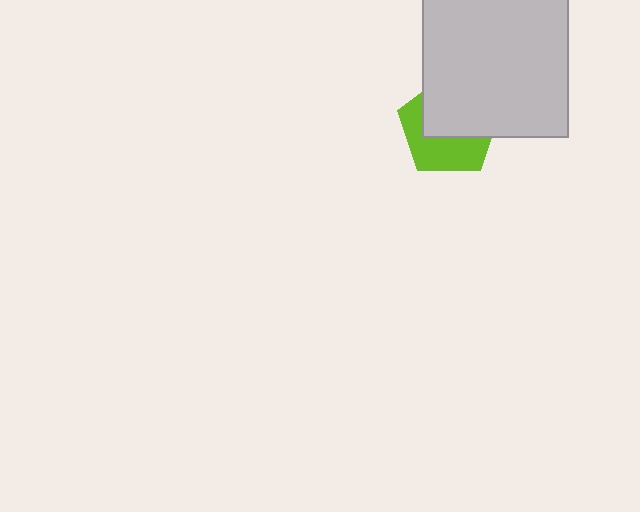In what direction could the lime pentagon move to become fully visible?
The lime pentagon could move toward the lower-left. That would shift it out from behind the light gray square entirely.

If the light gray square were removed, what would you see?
You would see the complete lime pentagon.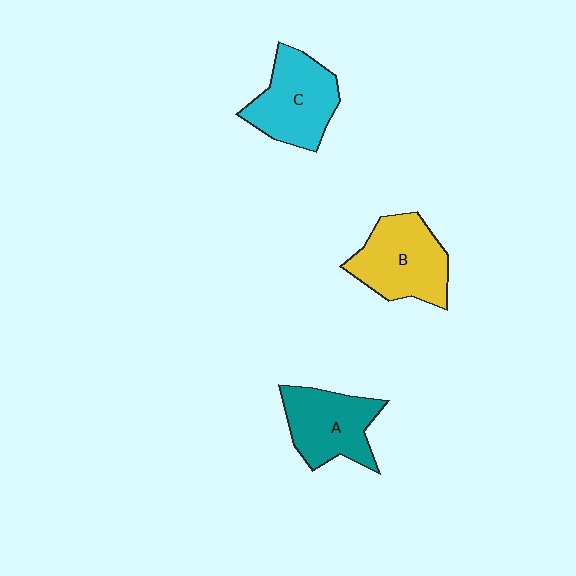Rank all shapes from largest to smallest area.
From largest to smallest: B (yellow), C (cyan), A (teal).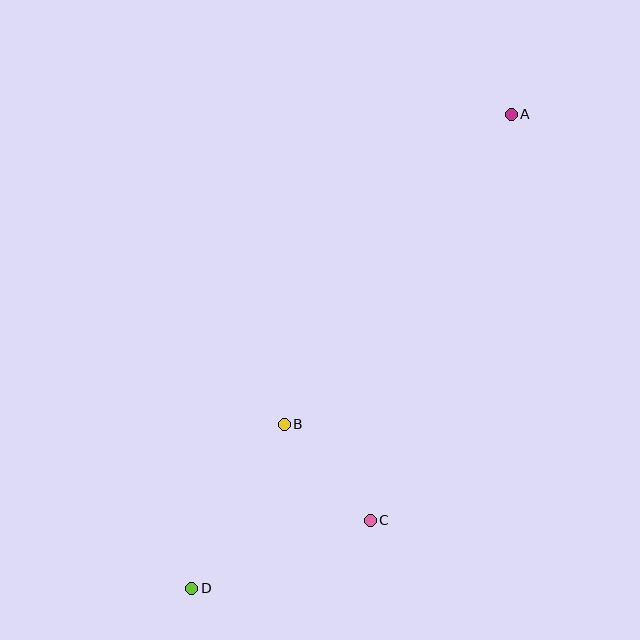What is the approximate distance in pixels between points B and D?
The distance between B and D is approximately 188 pixels.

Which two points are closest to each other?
Points B and C are closest to each other.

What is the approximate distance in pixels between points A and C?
The distance between A and C is approximately 430 pixels.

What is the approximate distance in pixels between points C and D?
The distance between C and D is approximately 191 pixels.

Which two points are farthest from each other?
Points A and D are farthest from each other.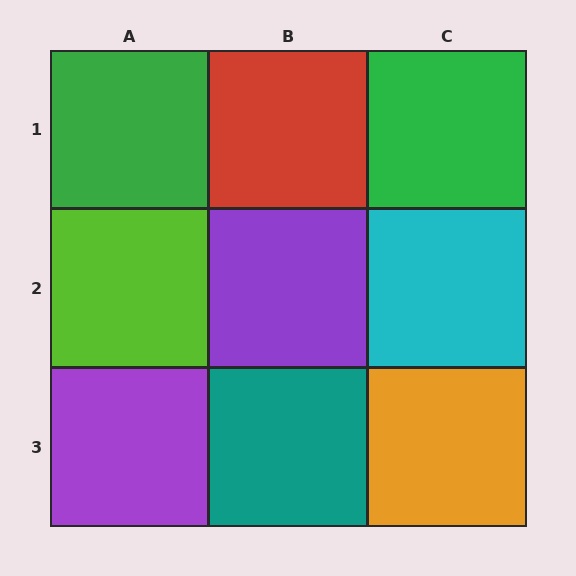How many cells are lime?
1 cell is lime.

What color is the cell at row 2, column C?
Cyan.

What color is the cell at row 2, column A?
Lime.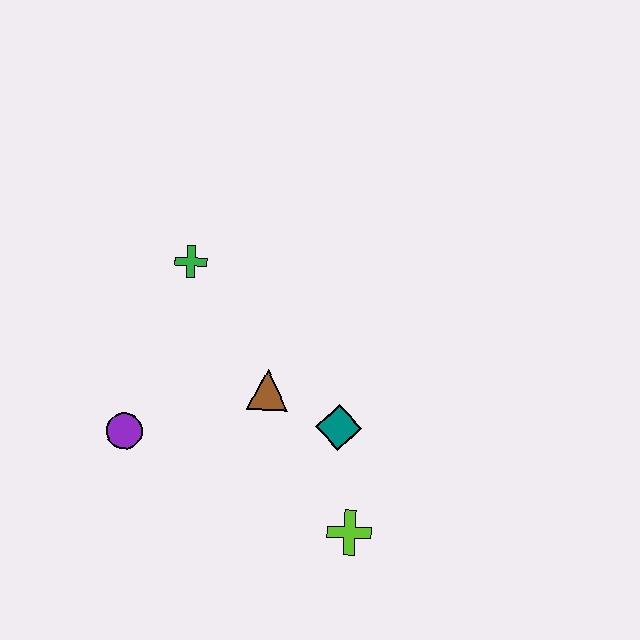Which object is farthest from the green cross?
The lime cross is farthest from the green cross.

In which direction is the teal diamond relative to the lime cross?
The teal diamond is above the lime cross.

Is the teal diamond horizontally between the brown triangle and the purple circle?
No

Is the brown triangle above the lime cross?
Yes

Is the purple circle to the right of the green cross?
No